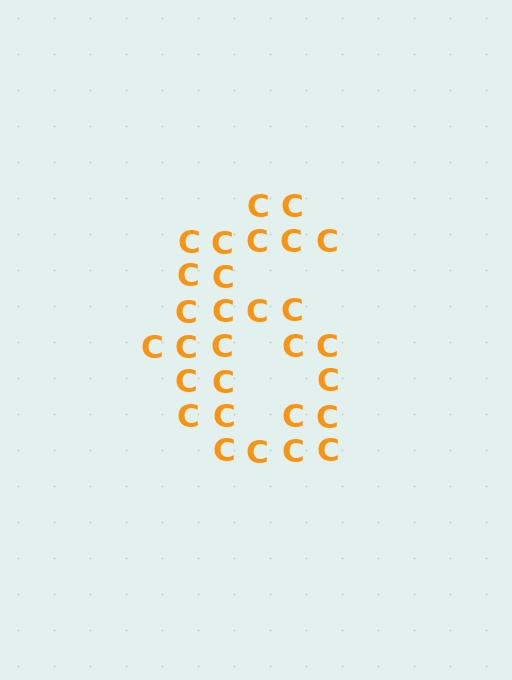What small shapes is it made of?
It is made of small letter C's.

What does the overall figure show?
The overall figure shows the digit 6.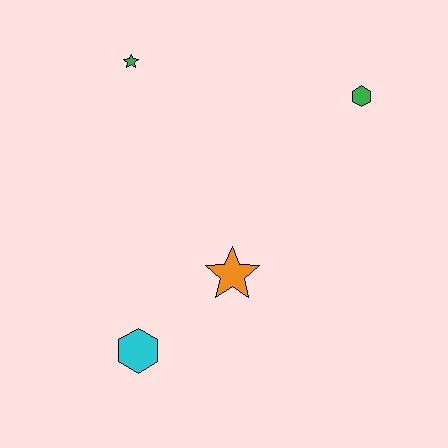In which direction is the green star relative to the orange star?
The green star is above the orange star.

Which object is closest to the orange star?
The cyan hexagon is closest to the orange star.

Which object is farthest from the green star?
The cyan hexagon is farthest from the green star.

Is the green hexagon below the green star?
Yes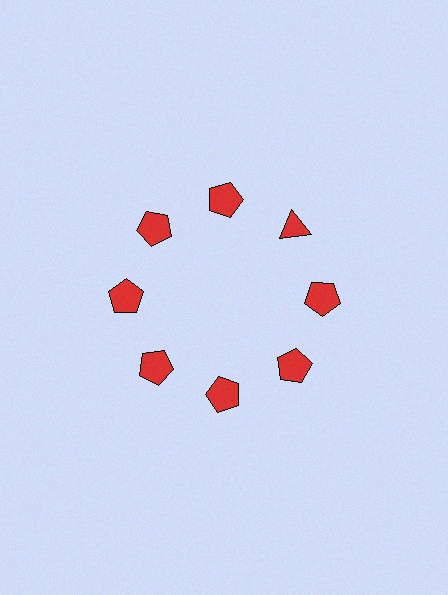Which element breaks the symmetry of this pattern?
The red triangle at roughly the 2 o'clock position breaks the symmetry. All other shapes are red pentagons.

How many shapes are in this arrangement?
There are 8 shapes arranged in a ring pattern.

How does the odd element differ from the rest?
It has a different shape: triangle instead of pentagon.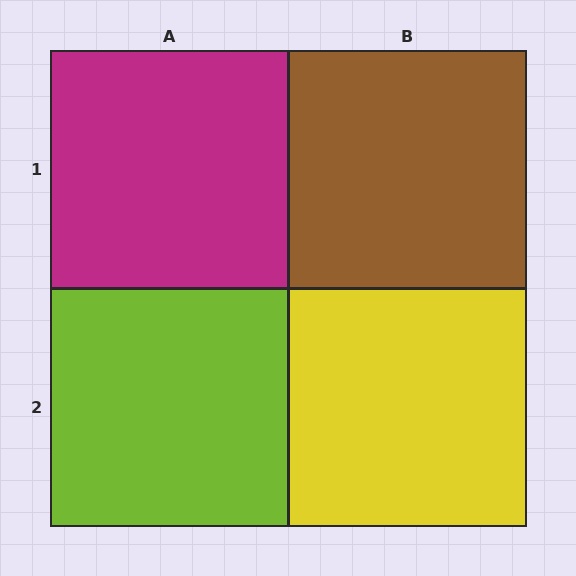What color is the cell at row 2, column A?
Lime.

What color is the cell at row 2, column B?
Yellow.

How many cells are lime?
1 cell is lime.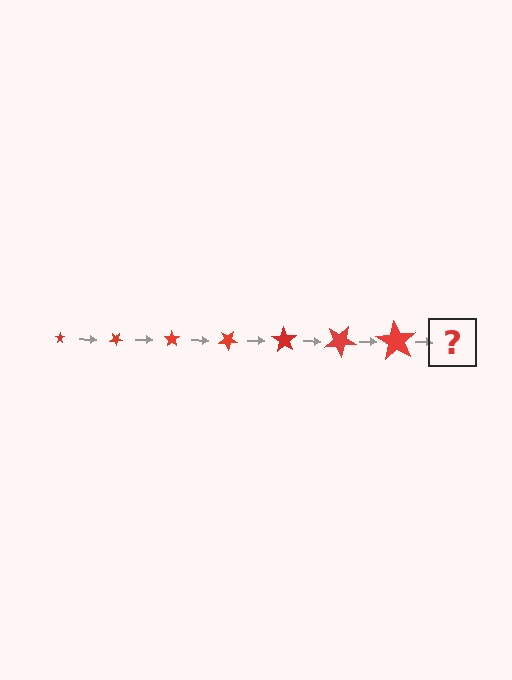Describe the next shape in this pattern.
It should be a star, larger than the previous one and rotated 245 degrees from the start.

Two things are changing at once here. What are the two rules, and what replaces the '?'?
The two rules are that the star grows larger each step and it rotates 35 degrees each step. The '?' should be a star, larger than the previous one and rotated 245 degrees from the start.